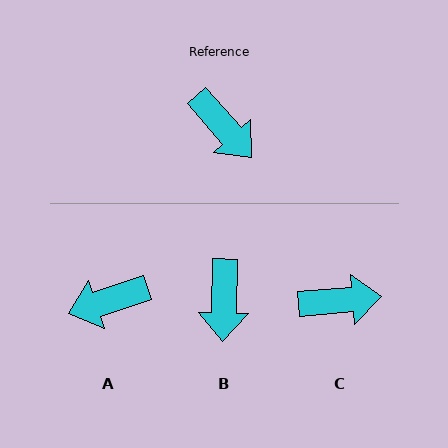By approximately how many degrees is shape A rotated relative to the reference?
Approximately 113 degrees clockwise.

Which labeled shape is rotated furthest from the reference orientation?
A, about 113 degrees away.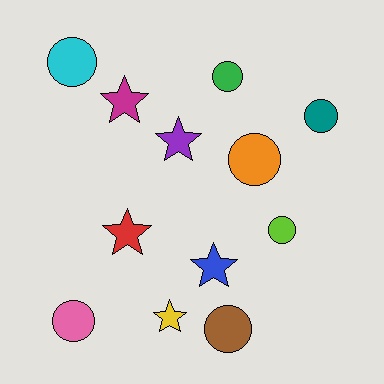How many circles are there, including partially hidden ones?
There are 7 circles.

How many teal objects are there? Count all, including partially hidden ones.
There is 1 teal object.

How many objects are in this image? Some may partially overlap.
There are 12 objects.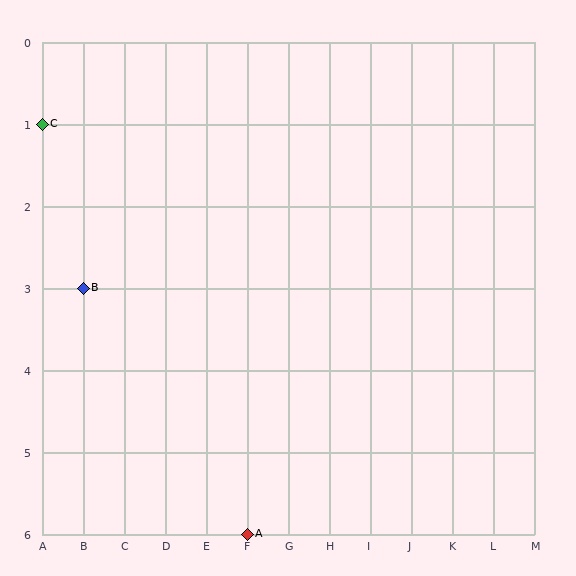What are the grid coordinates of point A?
Point A is at grid coordinates (F, 6).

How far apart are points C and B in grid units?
Points C and B are 1 column and 2 rows apart (about 2.2 grid units diagonally).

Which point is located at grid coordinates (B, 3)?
Point B is at (B, 3).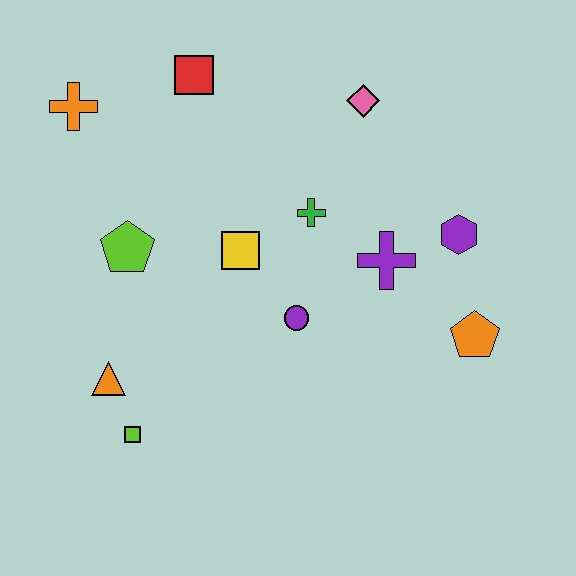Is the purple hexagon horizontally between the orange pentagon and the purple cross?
Yes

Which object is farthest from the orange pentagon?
The orange cross is farthest from the orange pentagon.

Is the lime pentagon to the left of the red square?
Yes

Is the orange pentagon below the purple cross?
Yes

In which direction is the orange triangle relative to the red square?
The orange triangle is below the red square.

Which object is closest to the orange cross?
The red square is closest to the orange cross.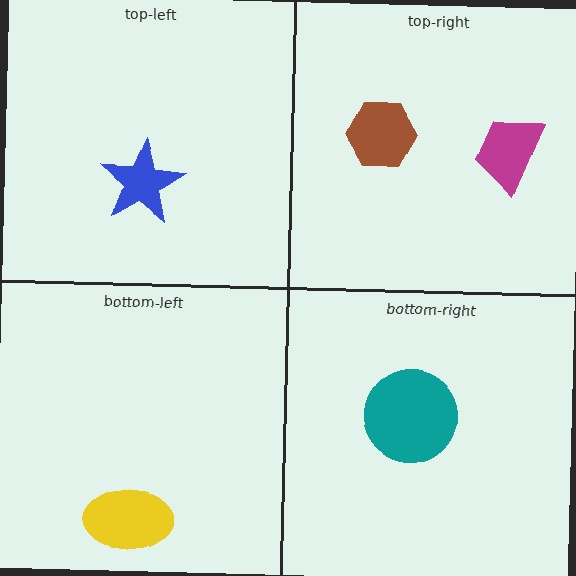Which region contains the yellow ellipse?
The bottom-left region.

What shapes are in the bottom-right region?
The teal circle.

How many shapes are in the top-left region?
1.